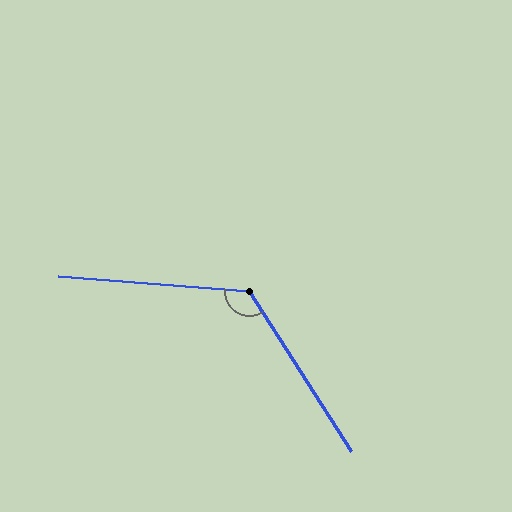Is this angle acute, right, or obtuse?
It is obtuse.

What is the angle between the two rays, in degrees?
Approximately 127 degrees.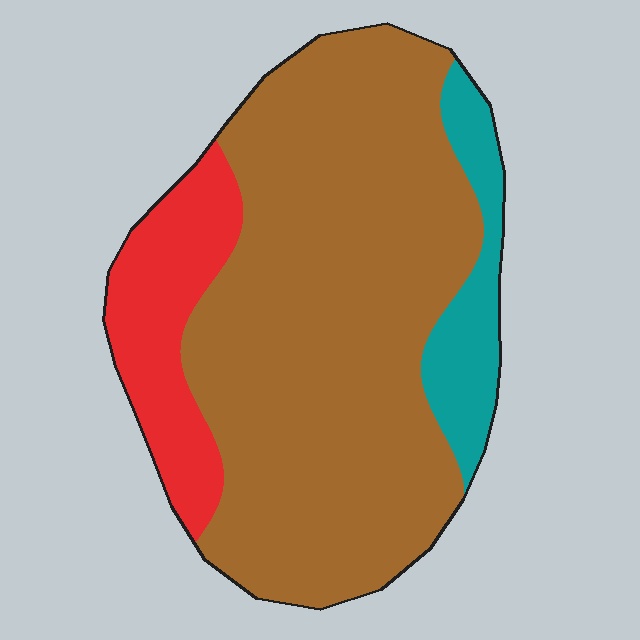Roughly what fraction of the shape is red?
Red covers about 15% of the shape.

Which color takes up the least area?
Teal, at roughly 10%.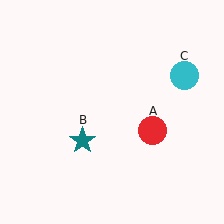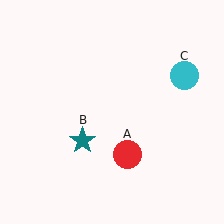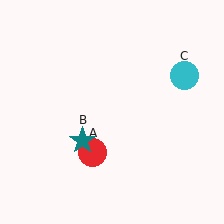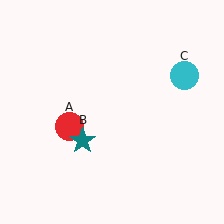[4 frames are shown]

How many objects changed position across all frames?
1 object changed position: red circle (object A).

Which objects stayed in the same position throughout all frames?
Teal star (object B) and cyan circle (object C) remained stationary.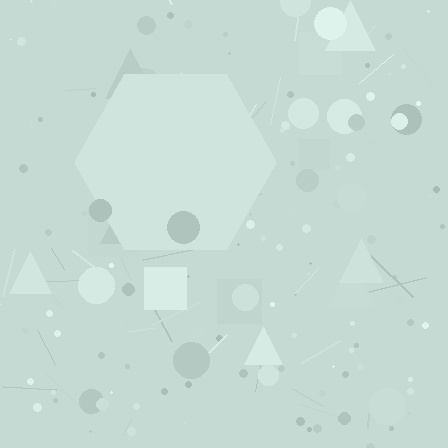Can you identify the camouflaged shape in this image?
The camouflaged shape is a hexagon.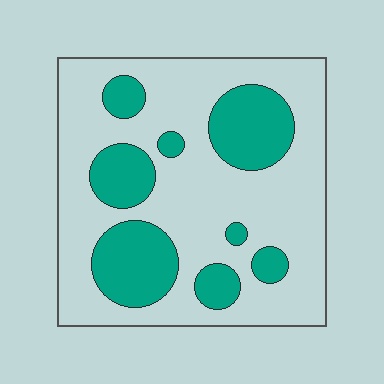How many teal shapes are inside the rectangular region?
8.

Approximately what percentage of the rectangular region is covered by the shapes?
Approximately 30%.